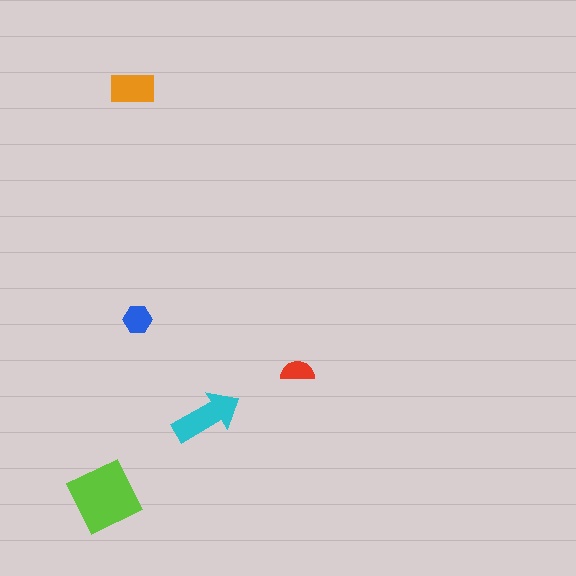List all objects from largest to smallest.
The lime square, the cyan arrow, the orange rectangle, the blue hexagon, the red semicircle.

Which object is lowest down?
The lime square is bottommost.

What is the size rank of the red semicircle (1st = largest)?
5th.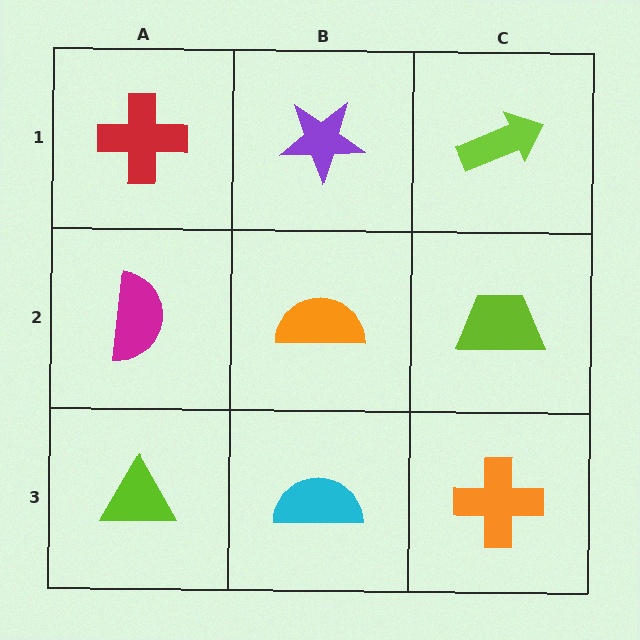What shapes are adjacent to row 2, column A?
A red cross (row 1, column A), a lime triangle (row 3, column A), an orange semicircle (row 2, column B).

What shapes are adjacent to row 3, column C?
A lime trapezoid (row 2, column C), a cyan semicircle (row 3, column B).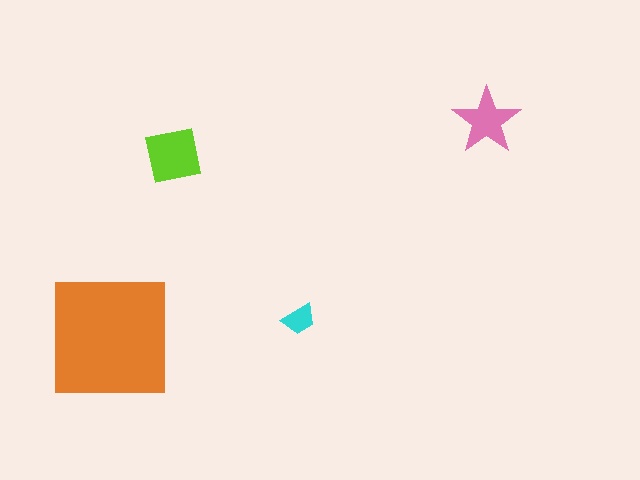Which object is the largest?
The orange square.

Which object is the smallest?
The cyan trapezoid.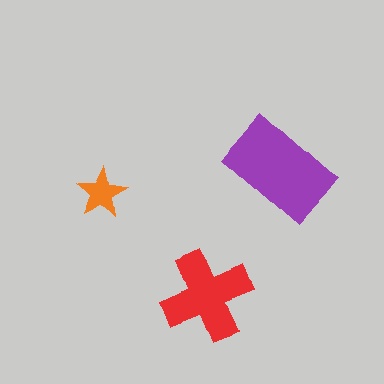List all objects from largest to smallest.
The purple rectangle, the red cross, the orange star.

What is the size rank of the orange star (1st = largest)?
3rd.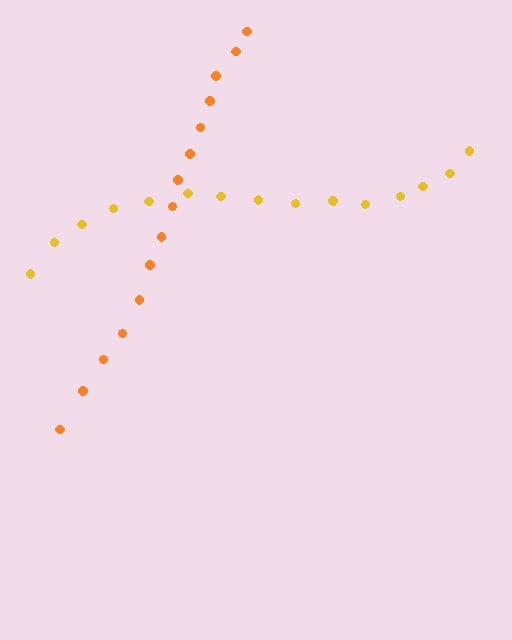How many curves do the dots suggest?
There are 2 distinct paths.